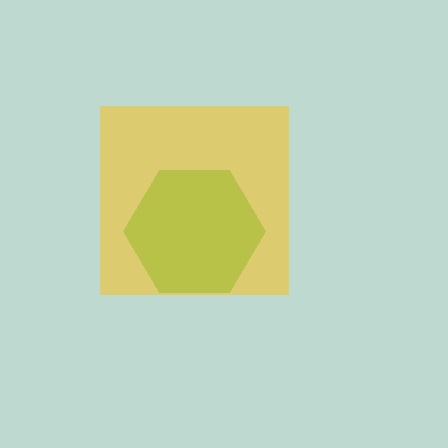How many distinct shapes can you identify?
There are 2 distinct shapes: a green hexagon, a yellow square.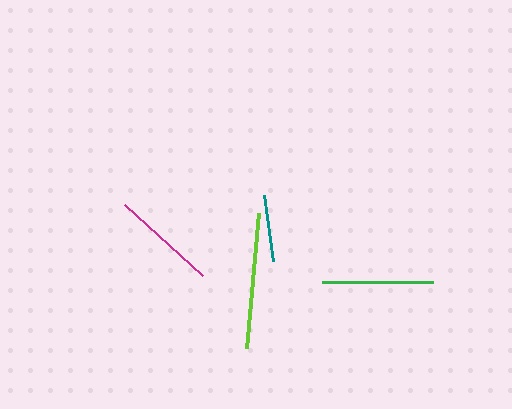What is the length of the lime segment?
The lime segment is approximately 135 pixels long.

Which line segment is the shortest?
The teal line is the shortest at approximately 66 pixels.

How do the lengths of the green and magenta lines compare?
The green and magenta lines are approximately the same length.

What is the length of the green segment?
The green segment is approximately 111 pixels long.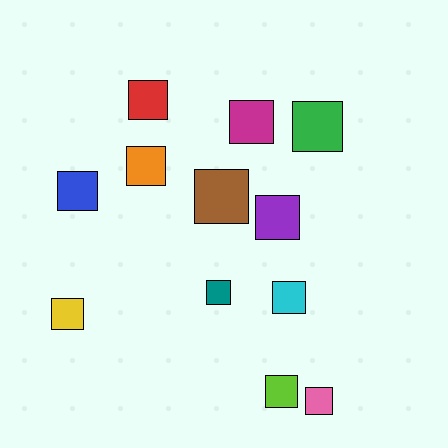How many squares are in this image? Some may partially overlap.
There are 12 squares.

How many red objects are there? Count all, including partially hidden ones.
There is 1 red object.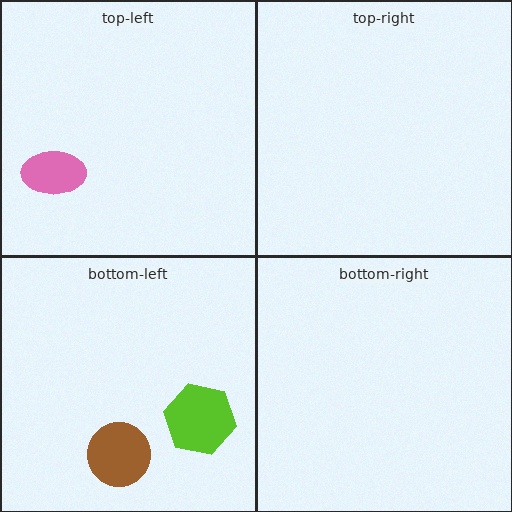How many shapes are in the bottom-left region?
2.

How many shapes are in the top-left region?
1.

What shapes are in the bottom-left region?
The brown circle, the lime hexagon.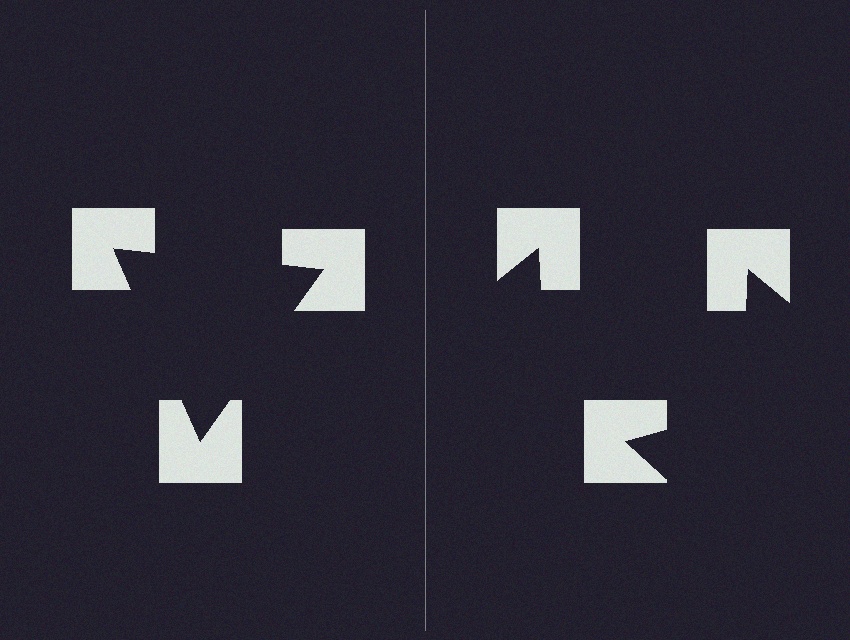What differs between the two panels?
The notched squares are positioned identically on both sides; only the wedge orientations differ. On the left they align to a triangle; on the right they are misaligned.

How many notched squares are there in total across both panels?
6 — 3 on each side.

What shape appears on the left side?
An illusory triangle.